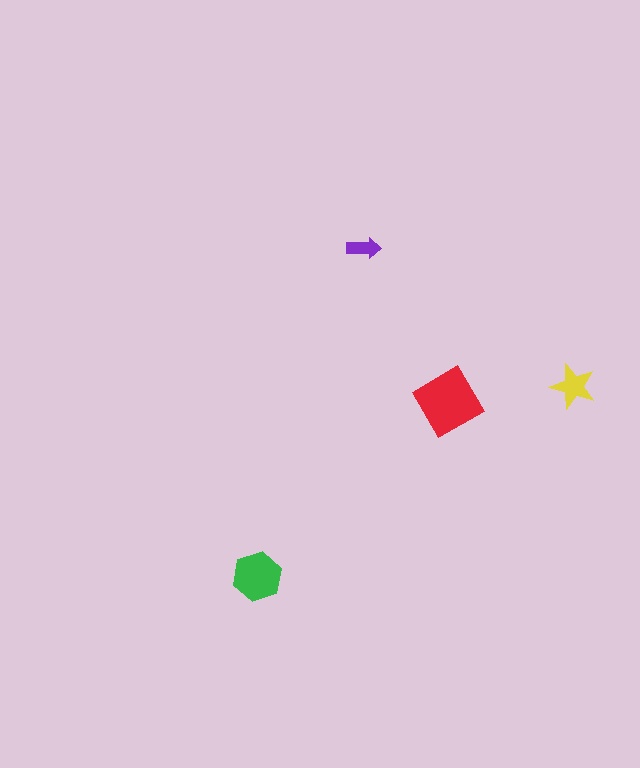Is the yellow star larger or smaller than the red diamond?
Smaller.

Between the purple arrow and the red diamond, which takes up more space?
The red diamond.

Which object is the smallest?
The purple arrow.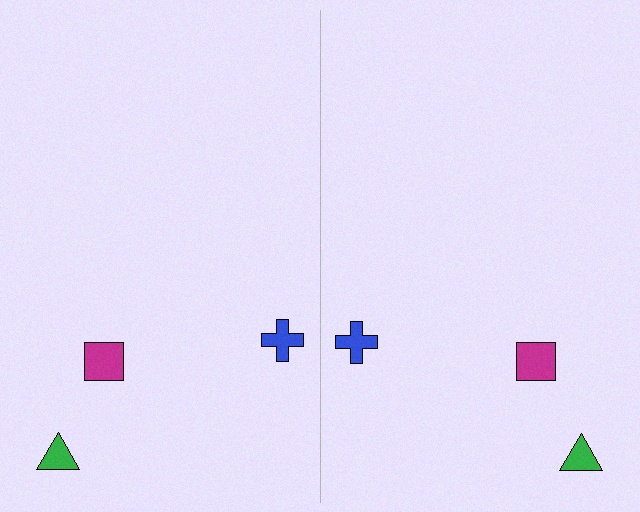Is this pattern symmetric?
Yes, this pattern has bilateral (reflection) symmetry.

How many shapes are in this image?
There are 6 shapes in this image.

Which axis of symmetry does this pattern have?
The pattern has a vertical axis of symmetry running through the center of the image.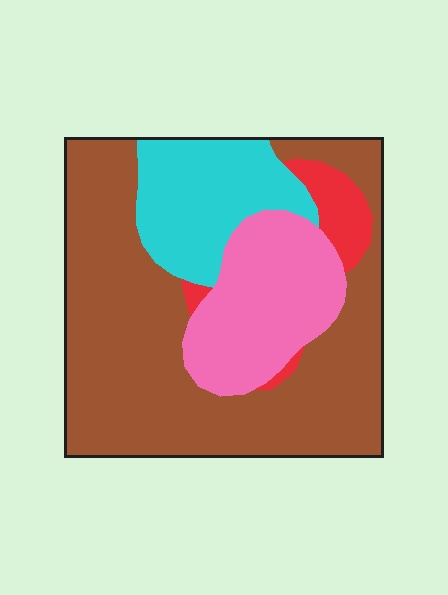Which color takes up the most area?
Brown, at roughly 55%.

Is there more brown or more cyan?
Brown.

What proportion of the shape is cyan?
Cyan covers around 15% of the shape.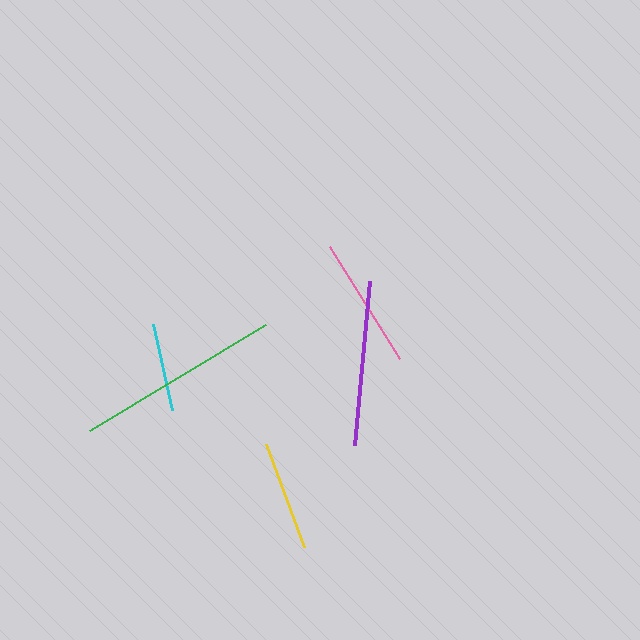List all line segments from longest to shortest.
From longest to shortest: green, purple, pink, yellow, cyan.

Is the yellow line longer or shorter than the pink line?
The pink line is longer than the yellow line.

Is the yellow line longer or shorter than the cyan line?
The yellow line is longer than the cyan line.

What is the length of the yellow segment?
The yellow segment is approximately 110 pixels long.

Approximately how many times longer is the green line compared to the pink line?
The green line is approximately 1.6 times the length of the pink line.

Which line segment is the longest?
The green line is the longest at approximately 205 pixels.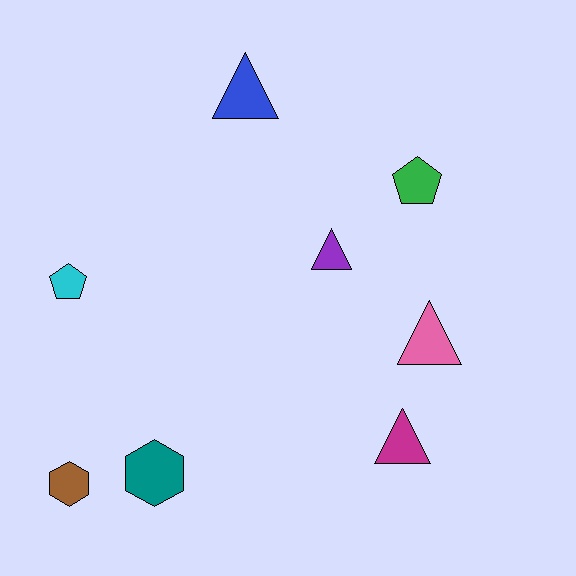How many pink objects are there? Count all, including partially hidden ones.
There is 1 pink object.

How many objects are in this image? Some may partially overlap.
There are 8 objects.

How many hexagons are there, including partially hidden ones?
There are 2 hexagons.